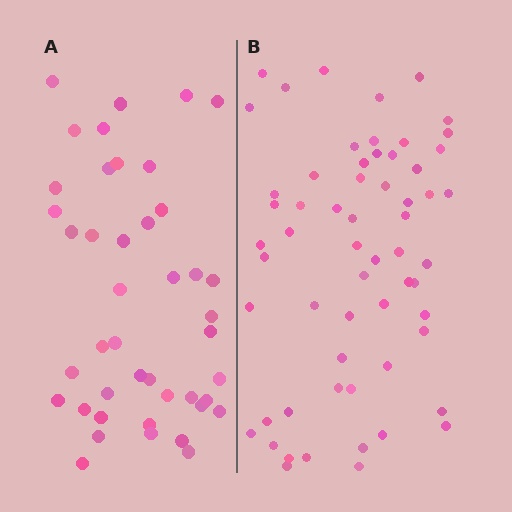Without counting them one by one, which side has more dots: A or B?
Region B (the right region) has more dots.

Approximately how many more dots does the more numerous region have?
Region B has approximately 15 more dots than region A.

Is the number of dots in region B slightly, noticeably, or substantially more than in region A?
Region B has noticeably more, but not dramatically so. The ratio is roughly 1.4 to 1.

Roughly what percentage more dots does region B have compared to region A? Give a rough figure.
About 40% more.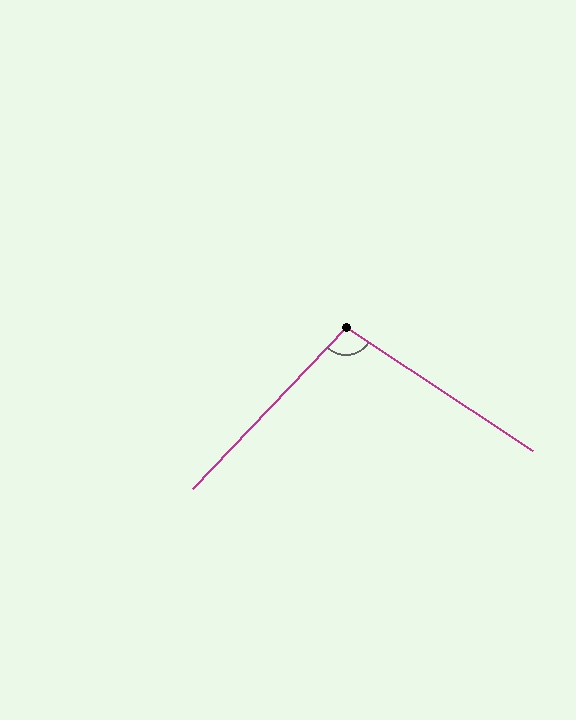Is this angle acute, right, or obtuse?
It is obtuse.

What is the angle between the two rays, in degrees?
Approximately 100 degrees.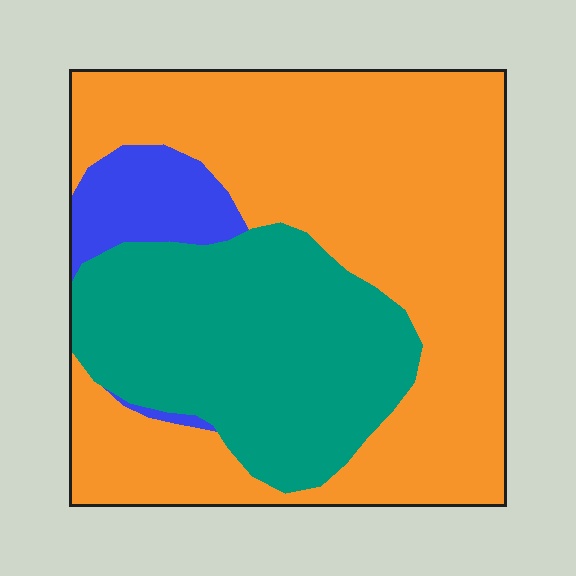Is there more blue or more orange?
Orange.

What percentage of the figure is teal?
Teal takes up between a sixth and a third of the figure.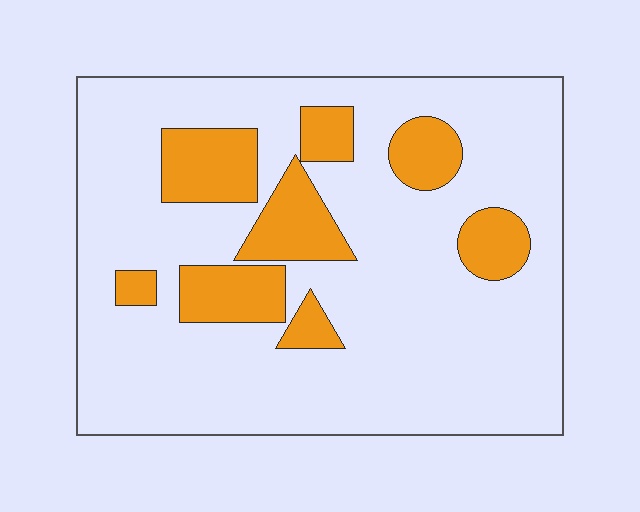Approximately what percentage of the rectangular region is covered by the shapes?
Approximately 20%.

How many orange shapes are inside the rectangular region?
8.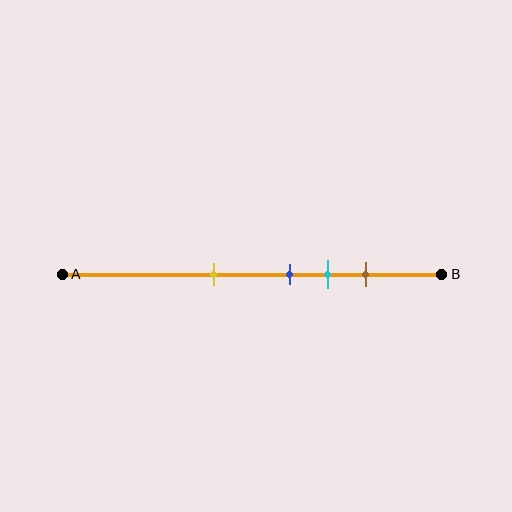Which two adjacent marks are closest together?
The blue and cyan marks are the closest adjacent pair.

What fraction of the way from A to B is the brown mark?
The brown mark is approximately 80% (0.8) of the way from A to B.